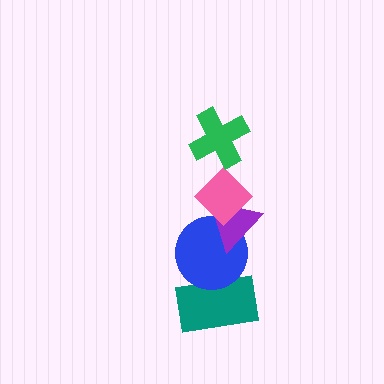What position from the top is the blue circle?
The blue circle is 4th from the top.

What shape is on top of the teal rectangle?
The blue circle is on top of the teal rectangle.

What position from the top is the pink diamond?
The pink diamond is 2nd from the top.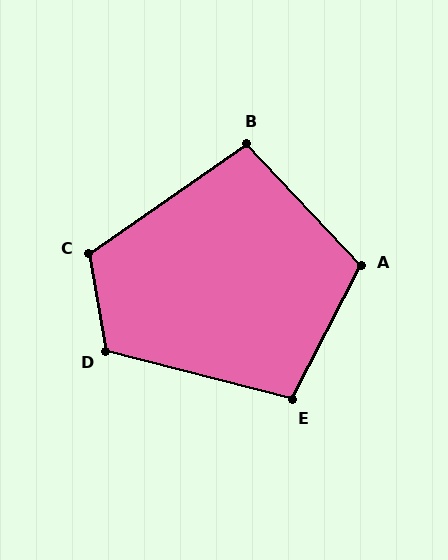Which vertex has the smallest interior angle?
B, at approximately 99 degrees.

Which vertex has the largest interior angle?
C, at approximately 115 degrees.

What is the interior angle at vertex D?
Approximately 114 degrees (obtuse).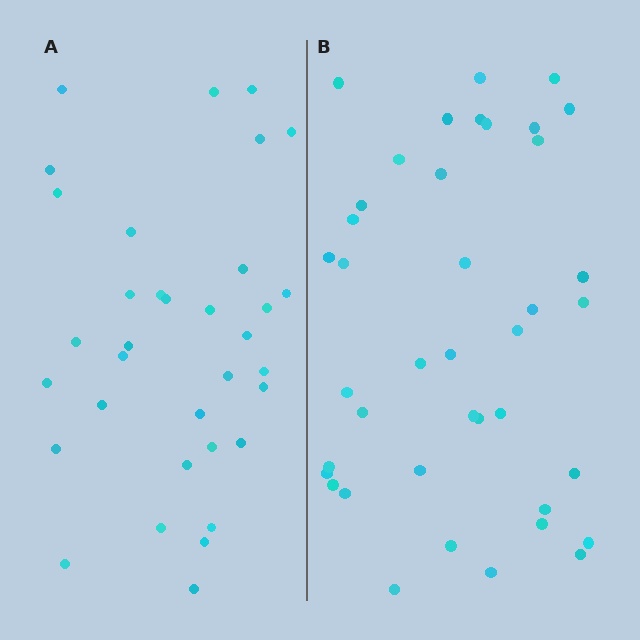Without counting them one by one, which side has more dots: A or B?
Region B (the right region) has more dots.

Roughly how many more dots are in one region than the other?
Region B has about 6 more dots than region A.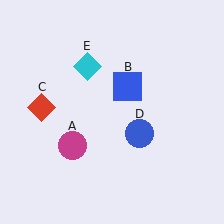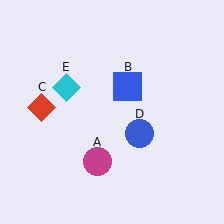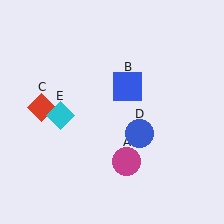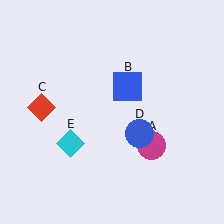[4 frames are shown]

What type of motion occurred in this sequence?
The magenta circle (object A), cyan diamond (object E) rotated counterclockwise around the center of the scene.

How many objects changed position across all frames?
2 objects changed position: magenta circle (object A), cyan diamond (object E).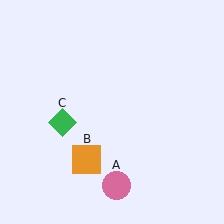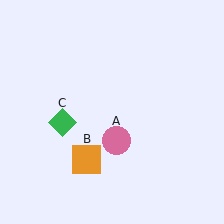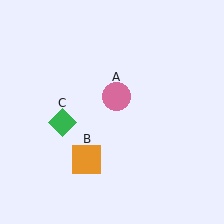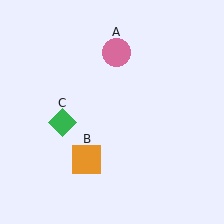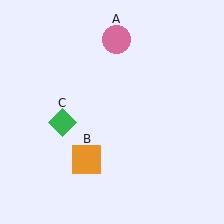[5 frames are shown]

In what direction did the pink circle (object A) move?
The pink circle (object A) moved up.